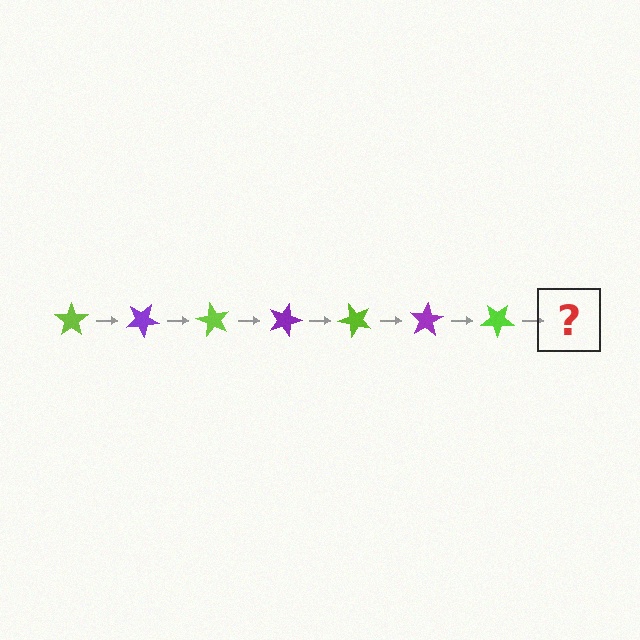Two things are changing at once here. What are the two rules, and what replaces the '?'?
The two rules are that it rotates 30 degrees each step and the color cycles through lime and purple. The '?' should be a purple star, rotated 210 degrees from the start.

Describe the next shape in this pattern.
It should be a purple star, rotated 210 degrees from the start.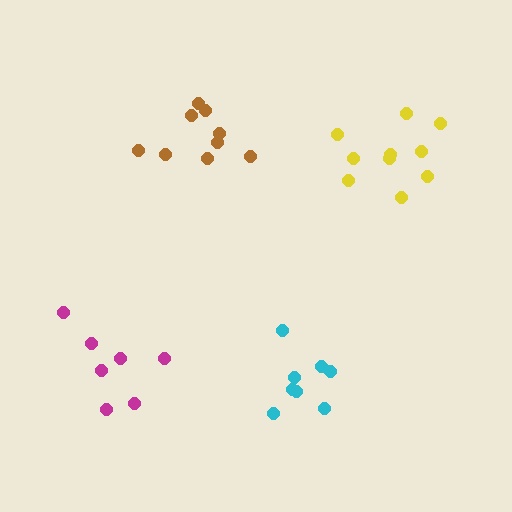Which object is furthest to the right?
The yellow cluster is rightmost.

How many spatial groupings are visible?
There are 4 spatial groupings.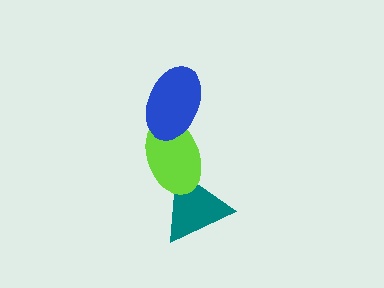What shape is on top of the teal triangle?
The lime ellipse is on top of the teal triangle.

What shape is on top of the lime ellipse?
The blue ellipse is on top of the lime ellipse.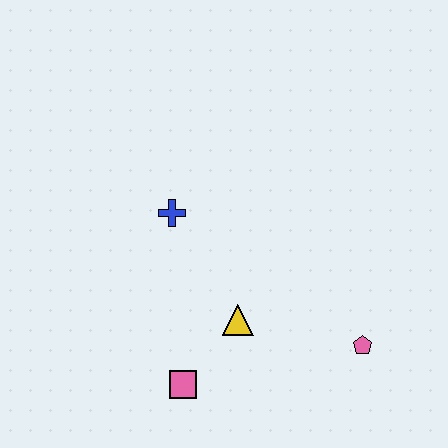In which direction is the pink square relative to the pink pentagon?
The pink square is to the left of the pink pentagon.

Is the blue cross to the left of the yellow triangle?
Yes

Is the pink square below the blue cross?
Yes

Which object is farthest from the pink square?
The pink pentagon is farthest from the pink square.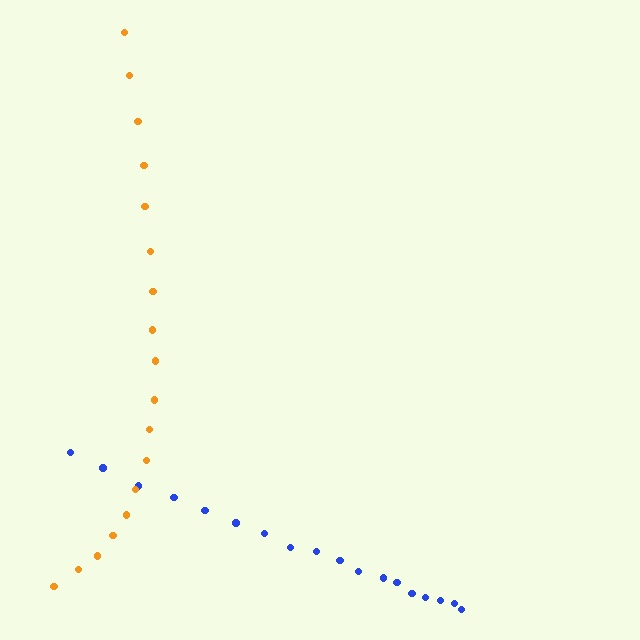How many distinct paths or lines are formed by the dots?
There are 2 distinct paths.